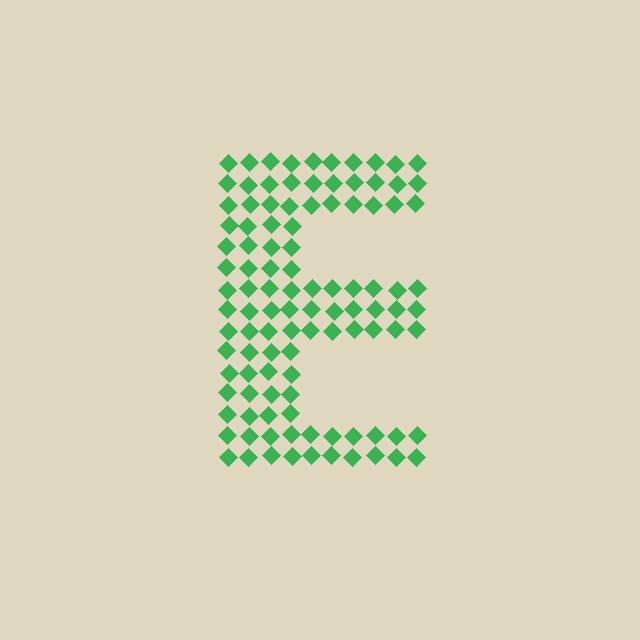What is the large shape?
The large shape is the letter E.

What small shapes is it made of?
It is made of small diamonds.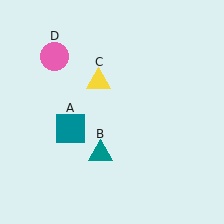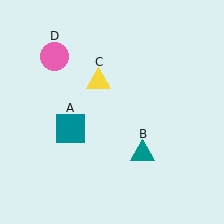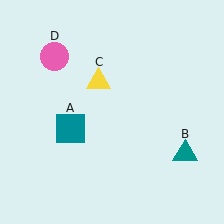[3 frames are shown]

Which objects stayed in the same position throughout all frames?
Teal square (object A) and yellow triangle (object C) and pink circle (object D) remained stationary.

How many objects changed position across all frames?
1 object changed position: teal triangle (object B).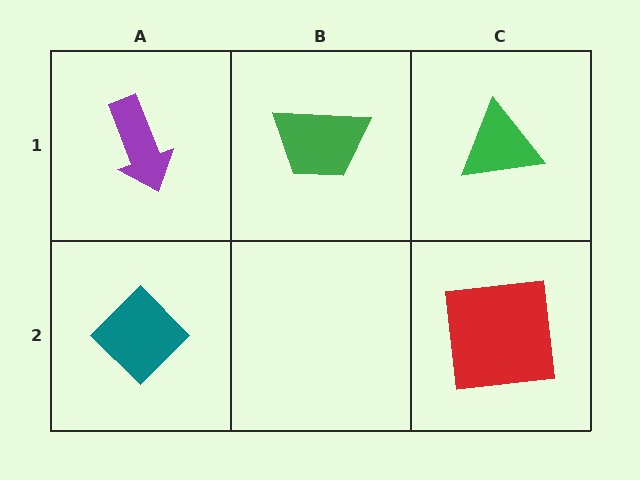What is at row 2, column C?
A red square.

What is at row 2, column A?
A teal diamond.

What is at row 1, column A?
A purple arrow.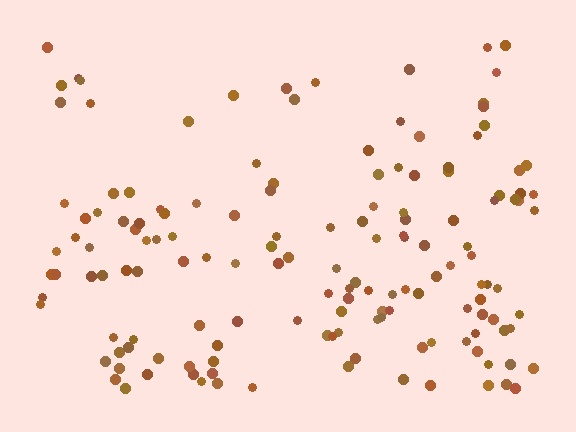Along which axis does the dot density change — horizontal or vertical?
Vertical.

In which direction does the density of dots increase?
From top to bottom, with the bottom side densest.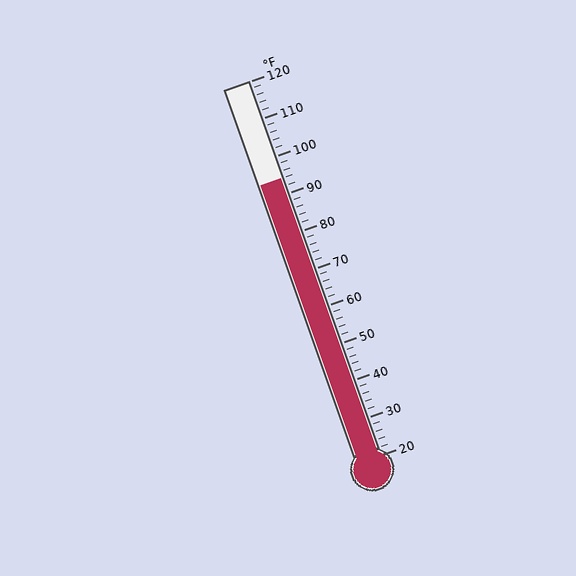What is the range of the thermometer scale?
The thermometer scale ranges from 20°F to 120°F.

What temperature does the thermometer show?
The thermometer shows approximately 94°F.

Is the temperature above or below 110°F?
The temperature is below 110°F.